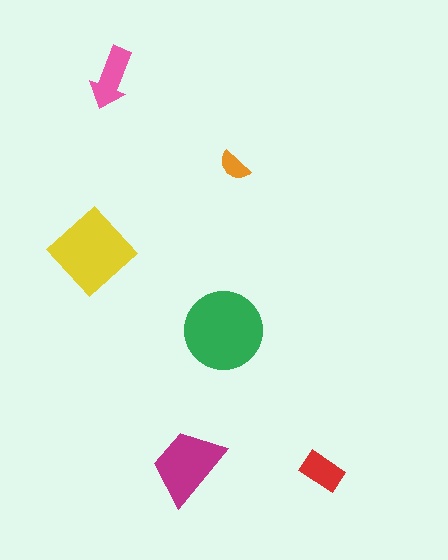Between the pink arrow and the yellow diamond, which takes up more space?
The yellow diamond.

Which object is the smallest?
The orange semicircle.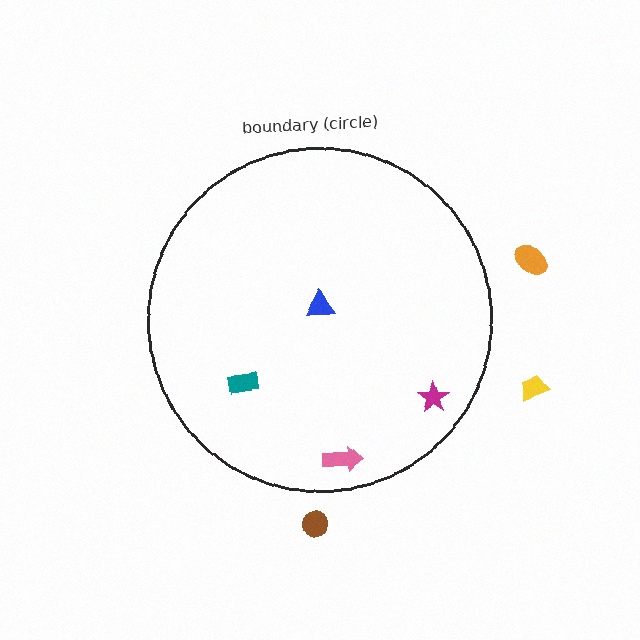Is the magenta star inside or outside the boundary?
Inside.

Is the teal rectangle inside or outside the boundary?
Inside.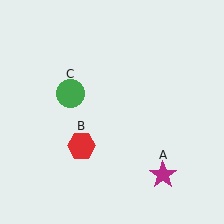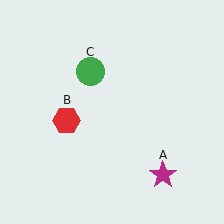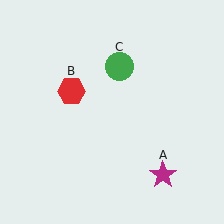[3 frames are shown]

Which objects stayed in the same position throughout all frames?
Magenta star (object A) remained stationary.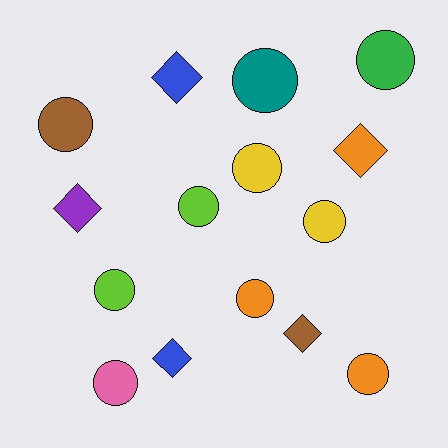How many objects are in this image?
There are 15 objects.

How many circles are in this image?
There are 10 circles.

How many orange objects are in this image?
There are 3 orange objects.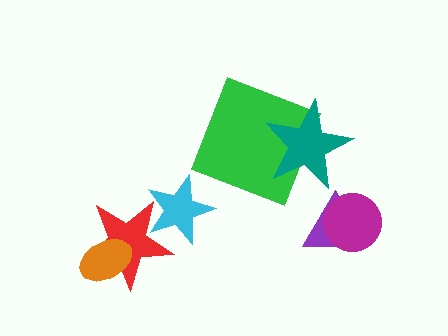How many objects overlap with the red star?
2 objects overlap with the red star.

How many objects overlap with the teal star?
1 object overlaps with the teal star.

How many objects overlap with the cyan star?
1 object overlaps with the cyan star.